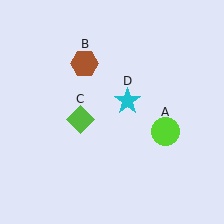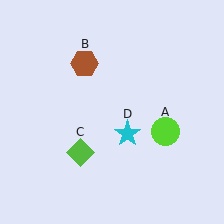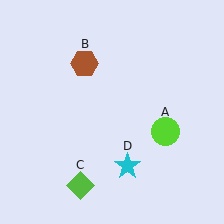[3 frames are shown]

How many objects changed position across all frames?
2 objects changed position: lime diamond (object C), cyan star (object D).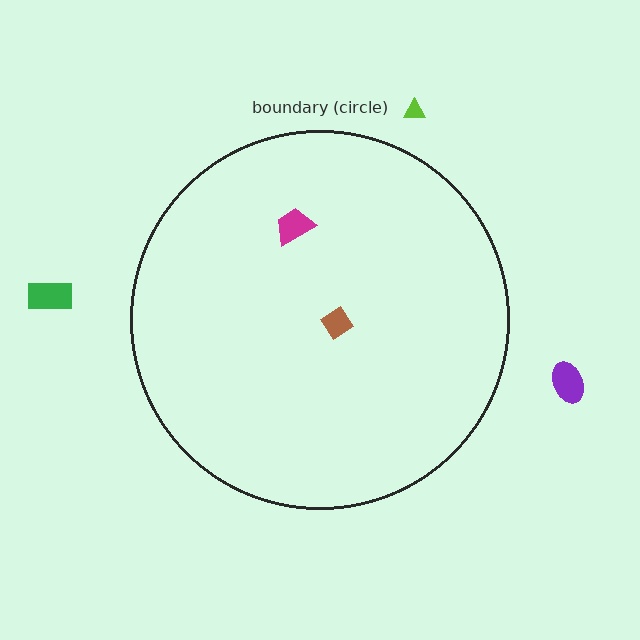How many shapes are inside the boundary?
2 inside, 3 outside.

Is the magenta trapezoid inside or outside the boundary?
Inside.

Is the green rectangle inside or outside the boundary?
Outside.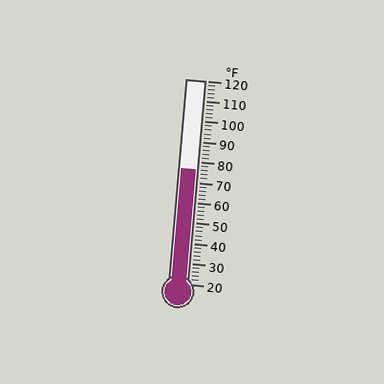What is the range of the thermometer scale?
The thermometer scale ranges from 20°F to 120°F.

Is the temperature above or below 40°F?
The temperature is above 40°F.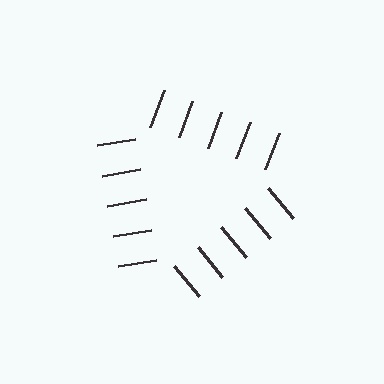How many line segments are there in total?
15 — 5 along each of the 3 edges.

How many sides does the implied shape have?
3 sides — the line-ends trace a triangle.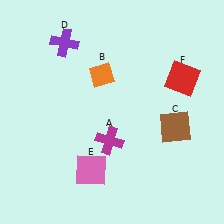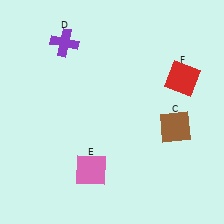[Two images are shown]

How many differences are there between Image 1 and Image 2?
There are 2 differences between the two images.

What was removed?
The orange diamond (B), the magenta cross (A) were removed in Image 2.